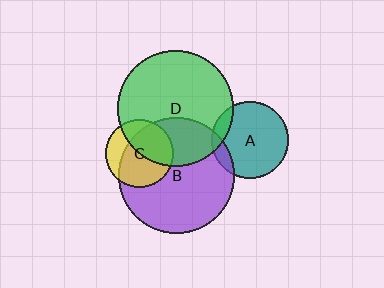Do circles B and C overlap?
Yes.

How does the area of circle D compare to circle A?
Approximately 2.3 times.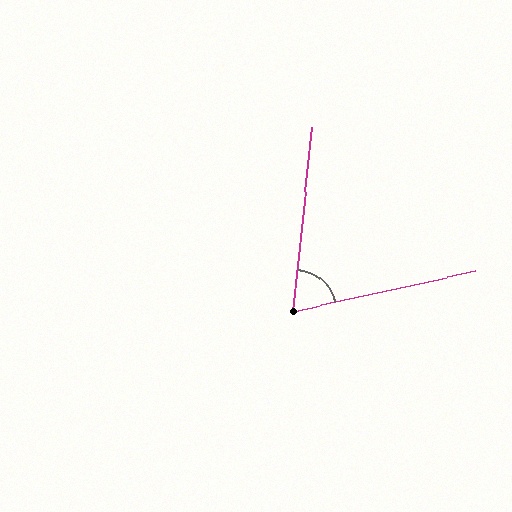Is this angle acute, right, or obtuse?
It is acute.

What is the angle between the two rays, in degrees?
Approximately 72 degrees.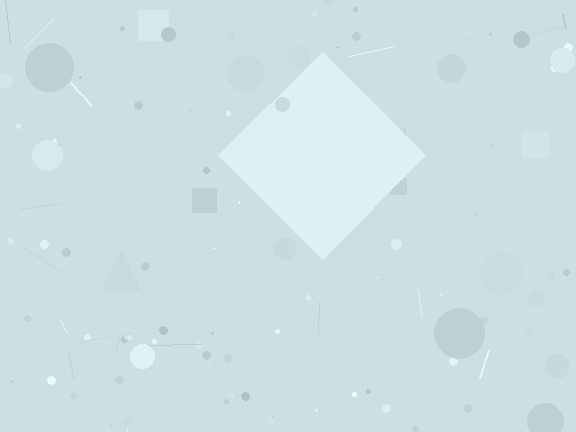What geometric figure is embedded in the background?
A diamond is embedded in the background.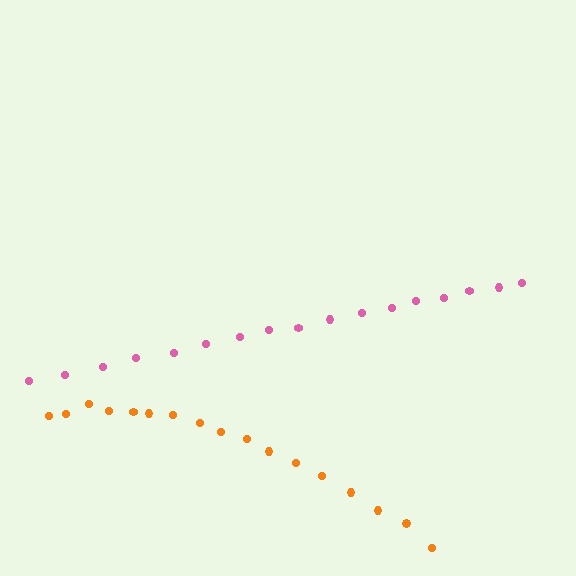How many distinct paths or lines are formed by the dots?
There are 2 distinct paths.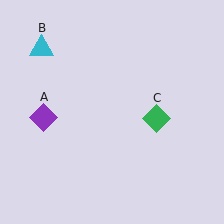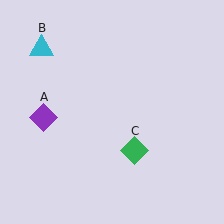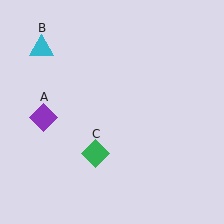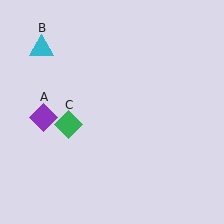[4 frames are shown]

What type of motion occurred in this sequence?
The green diamond (object C) rotated clockwise around the center of the scene.